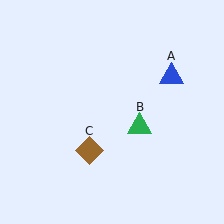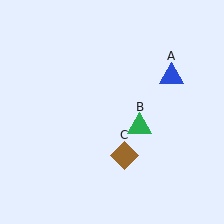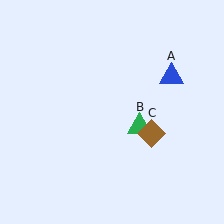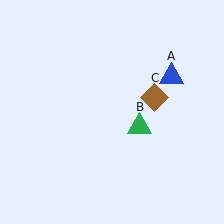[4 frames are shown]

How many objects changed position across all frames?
1 object changed position: brown diamond (object C).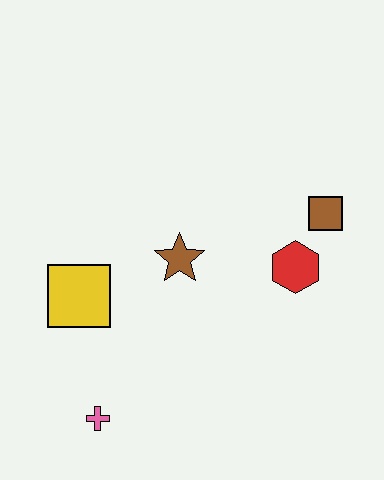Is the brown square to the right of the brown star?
Yes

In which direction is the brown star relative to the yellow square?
The brown star is to the right of the yellow square.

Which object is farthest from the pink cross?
The brown square is farthest from the pink cross.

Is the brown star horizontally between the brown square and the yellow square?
Yes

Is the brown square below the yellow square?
No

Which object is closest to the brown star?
The yellow square is closest to the brown star.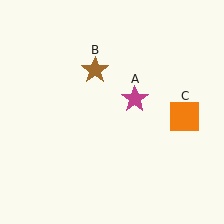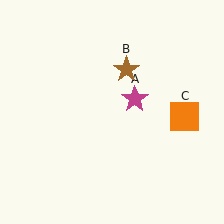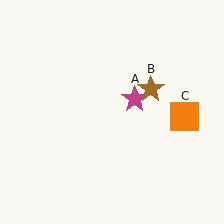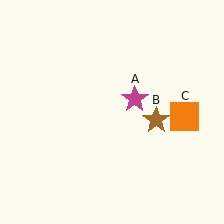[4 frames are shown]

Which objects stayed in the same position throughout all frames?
Magenta star (object A) and orange square (object C) remained stationary.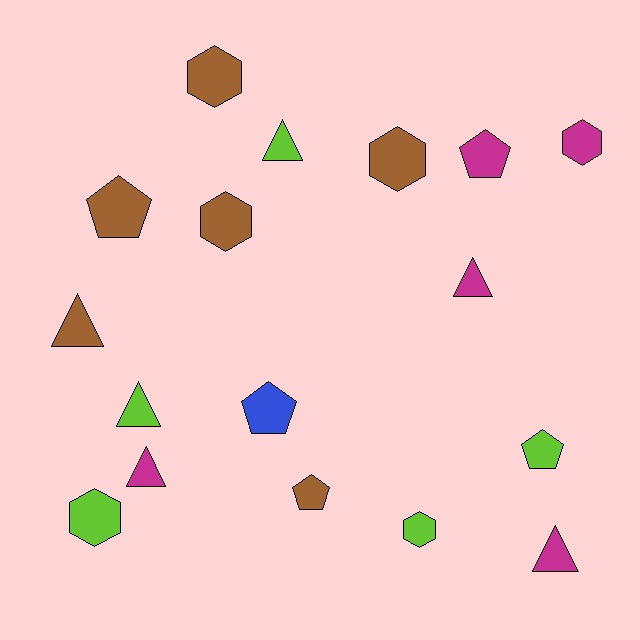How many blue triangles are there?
There are no blue triangles.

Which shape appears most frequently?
Hexagon, with 6 objects.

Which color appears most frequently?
Brown, with 6 objects.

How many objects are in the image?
There are 17 objects.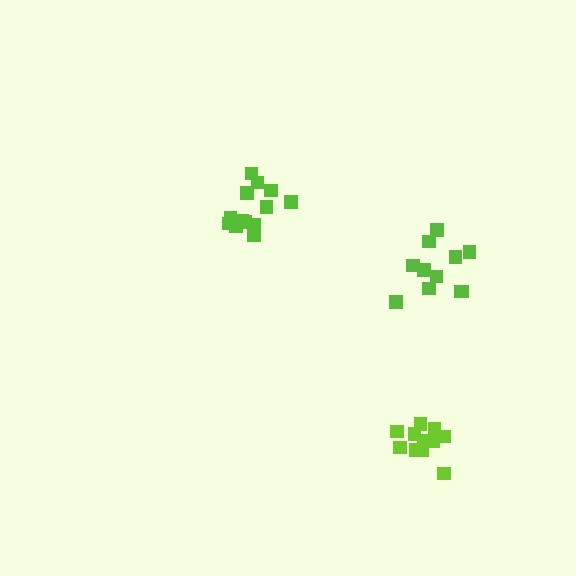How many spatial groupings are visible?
There are 3 spatial groupings.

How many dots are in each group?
Group 1: 12 dots, Group 2: 13 dots, Group 3: 11 dots (36 total).